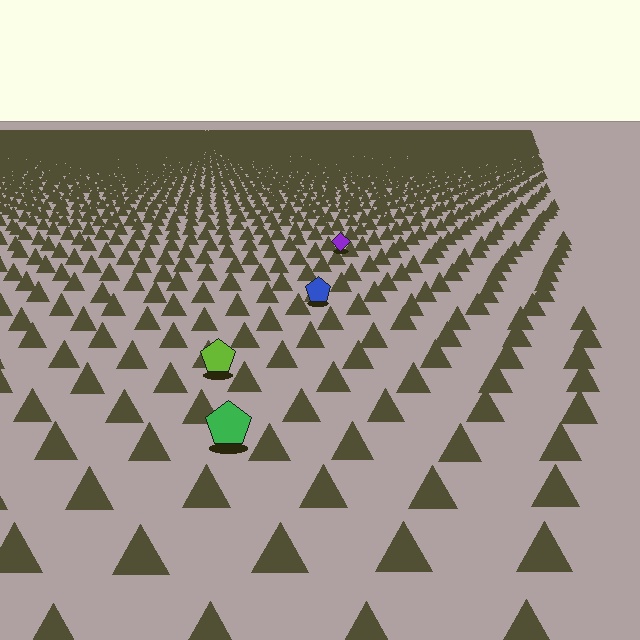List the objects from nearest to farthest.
From nearest to farthest: the green pentagon, the lime pentagon, the blue pentagon, the purple diamond.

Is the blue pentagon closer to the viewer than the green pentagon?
No. The green pentagon is closer — you can tell from the texture gradient: the ground texture is coarser near it.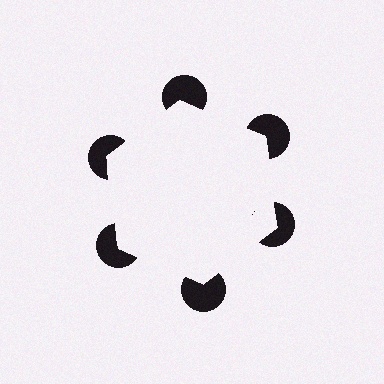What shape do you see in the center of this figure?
An illusory hexagon — its edges are inferred from the aligned wedge cuts in the pac-man discs, not physically drawn.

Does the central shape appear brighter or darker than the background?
It typically appears slightly brighter than the background, even though no actual brightness change is drawn.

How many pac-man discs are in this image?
There are 6 — one at each vertex of the illusory hexagon.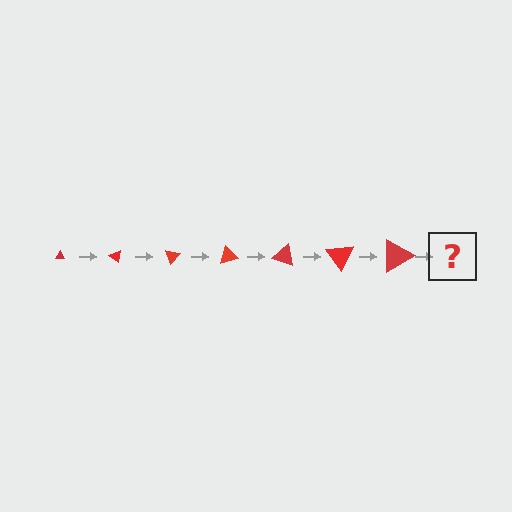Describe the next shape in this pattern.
It should be a triangle, larger than the previous one and rotated 245 degrees from the start.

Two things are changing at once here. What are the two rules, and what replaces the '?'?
The two rules are that the triangle grows larger each step and it rotates 35 degrees each step. The '?' should be a triangle, larger than the previous one and rotated 245 degrees from the start.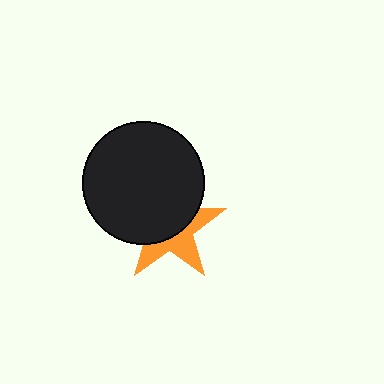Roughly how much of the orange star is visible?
A small part of it is visible (roughly 42%).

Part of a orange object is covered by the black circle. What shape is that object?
It is a star.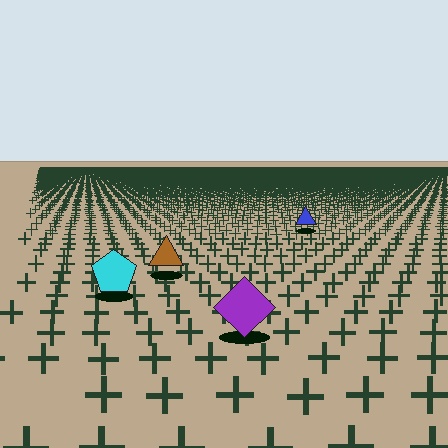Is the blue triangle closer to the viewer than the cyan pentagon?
No. The cyan pentagon is closer — you can tell from the texture gradient: the ground texture is coarser near it.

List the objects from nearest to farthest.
From nearest to farthest: the purple diamond, the cyan pentagon, the brown triangle, the blue triangle.